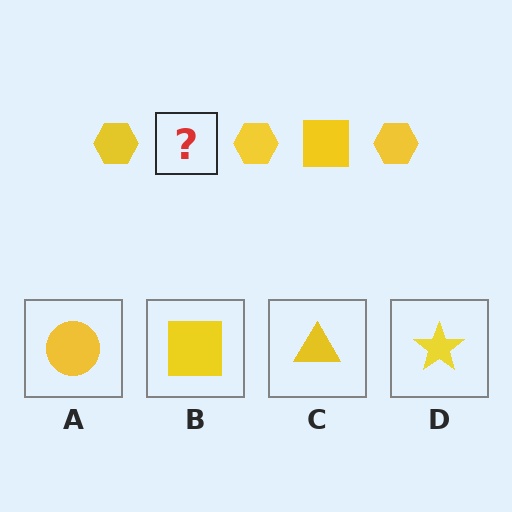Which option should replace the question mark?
Option B.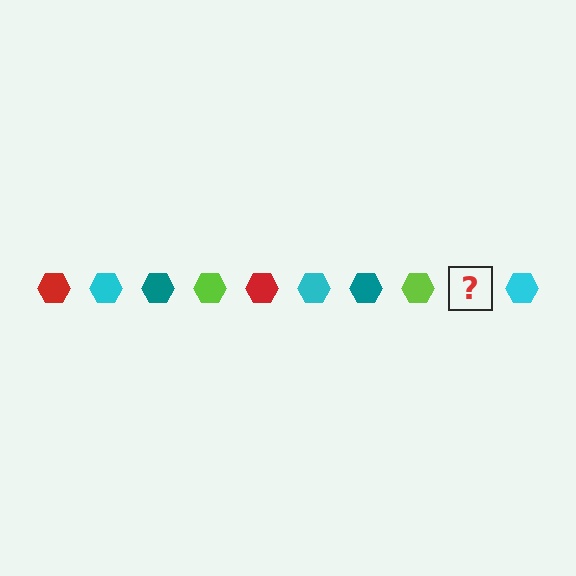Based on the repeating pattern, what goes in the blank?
The blank should be a red hexagon.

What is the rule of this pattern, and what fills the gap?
The rule is that the pattern cycles through red, cyan, teal, lime hexagons. The gap should be filled with a red hexagon.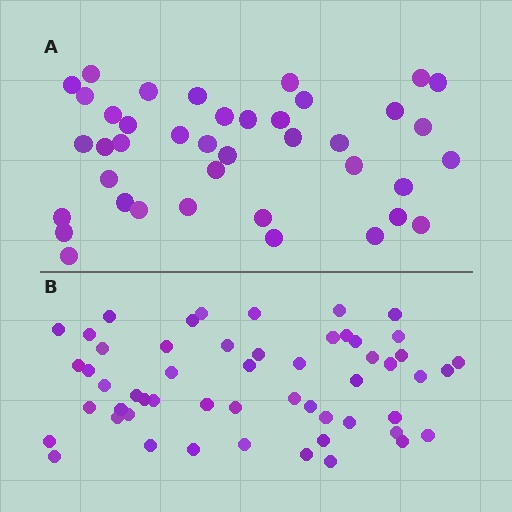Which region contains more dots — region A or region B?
Region B (the bottom region) has more dots.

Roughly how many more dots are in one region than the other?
Region B has approximately 15 more dots than region A.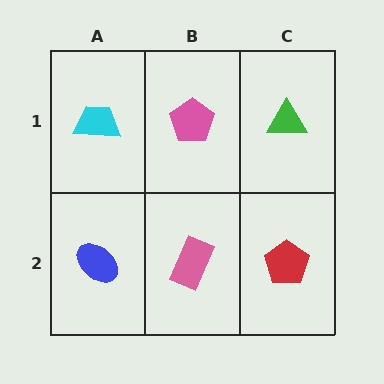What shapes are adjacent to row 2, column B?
A pink pentagon (row 1, column B), a blue ellipse (row 2, column A), a red pentagon (row 2, column C).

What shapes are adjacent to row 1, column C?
A red pentagon (row 2, column C), a pink pentagon (row 1, column B).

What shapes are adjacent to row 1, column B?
A pink rectangle (row 2, column B), a cyan trapezoid (row 1, column A), a green triangle (row 1, column C).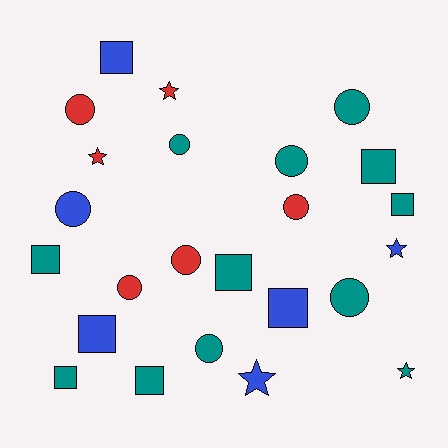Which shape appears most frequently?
Circle, with 10 objects.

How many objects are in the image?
There are 24 objects.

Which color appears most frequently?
Teal, with 12 objects.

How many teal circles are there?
There are 5 teal circles.